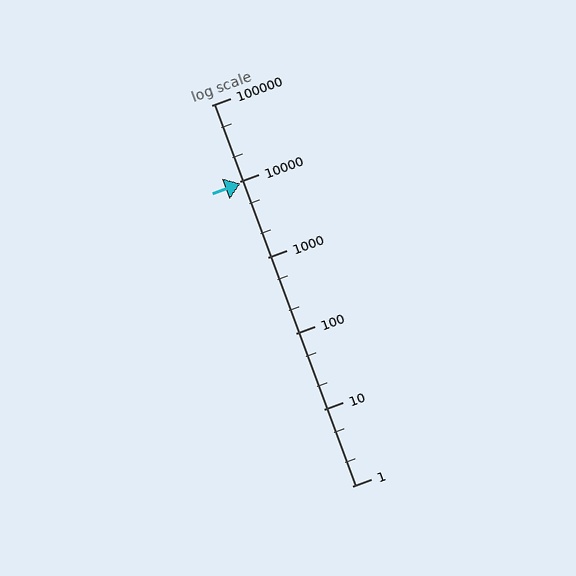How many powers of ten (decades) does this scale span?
The scale spans 5 decades, from 1 to 100000.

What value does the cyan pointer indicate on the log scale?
The pointer indicates approximately 9300.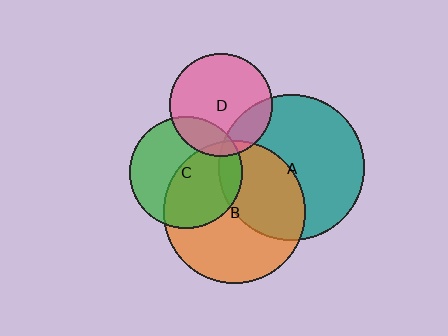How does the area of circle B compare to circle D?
Approximately 1.9 times.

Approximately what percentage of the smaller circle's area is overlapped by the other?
Approximately 10%.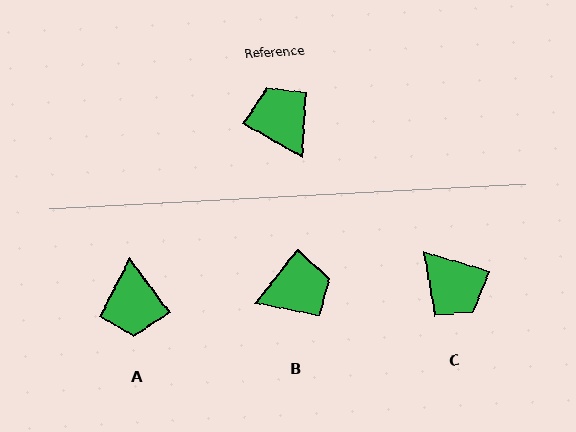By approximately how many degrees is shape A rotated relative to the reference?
Approximately 156 degrees counter-clockwise.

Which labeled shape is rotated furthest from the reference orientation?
C, about 167 degrees away.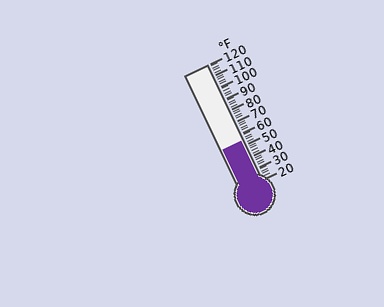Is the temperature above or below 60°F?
The temperature is below 60°F.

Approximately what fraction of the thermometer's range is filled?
The thermometer is filled to approximately 35% of its range.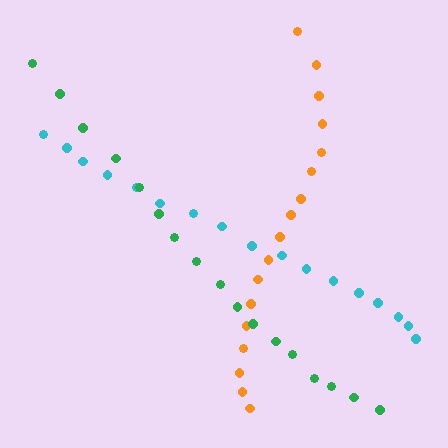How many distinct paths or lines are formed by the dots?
There are 3 distinct paths.